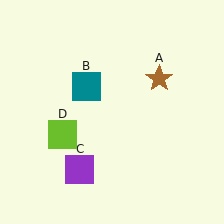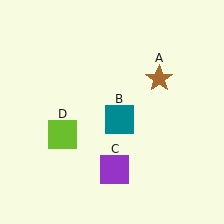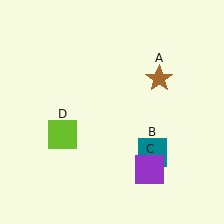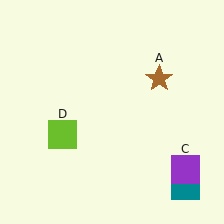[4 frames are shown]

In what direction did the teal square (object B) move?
The teal square (object B) moved down and to the right.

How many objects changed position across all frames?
2 objects changed position: teal square (object B), purple square (object C).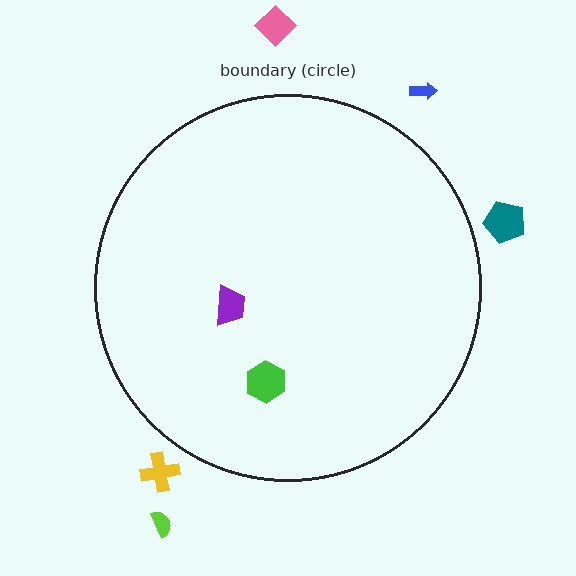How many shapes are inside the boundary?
2 inside, 5 outside.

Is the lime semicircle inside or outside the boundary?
Outside.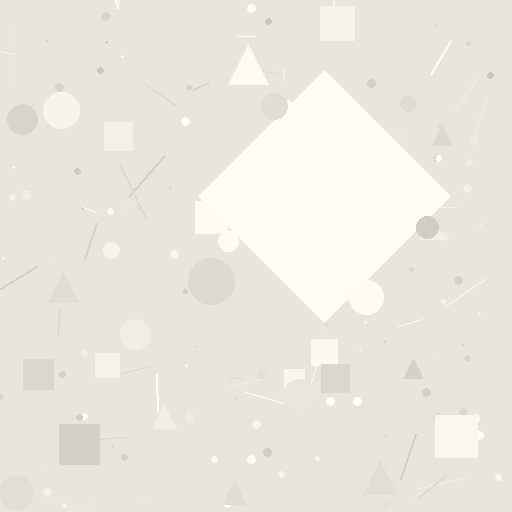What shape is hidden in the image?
A diamond is hidden in the image.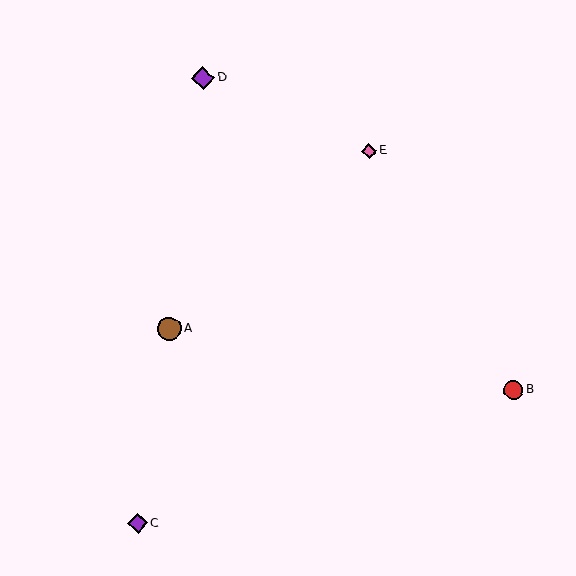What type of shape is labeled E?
Shape E is a pink diamond.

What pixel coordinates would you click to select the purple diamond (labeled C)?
Click at (138, 523) to select the purple diamond C.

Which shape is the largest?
The brown circle (labeled A) is the largest.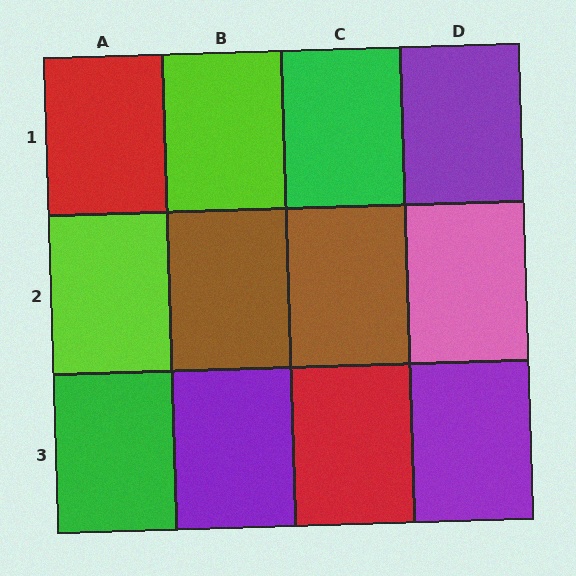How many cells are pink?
1 cell is pink.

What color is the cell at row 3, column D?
Purple.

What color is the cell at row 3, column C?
Red.